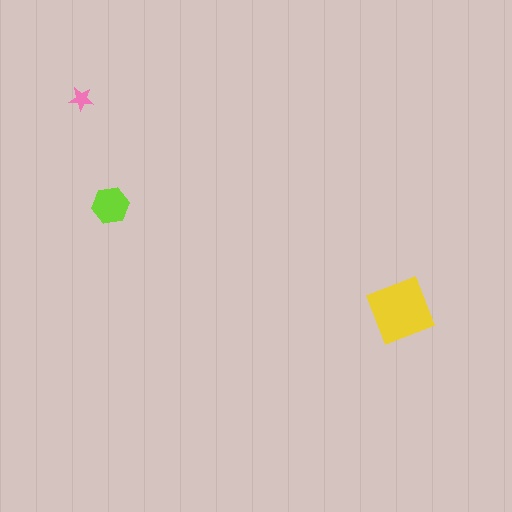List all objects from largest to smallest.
The yellow diamond, the lime hexagon, the pink star.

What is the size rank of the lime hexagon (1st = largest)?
2nd.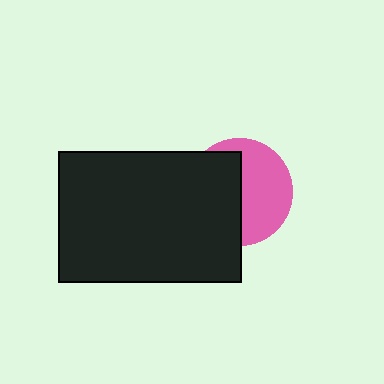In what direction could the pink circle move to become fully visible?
The pink circle could move right. That would shift it out from behind the black rectangle entirely.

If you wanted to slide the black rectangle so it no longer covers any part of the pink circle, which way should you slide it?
Slide it left — that is the most direct way to separate the two shapes.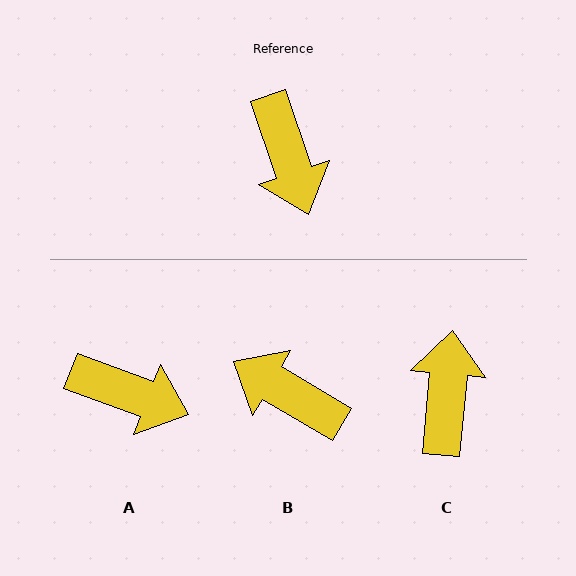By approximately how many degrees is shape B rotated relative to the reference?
Approximately 139 degrees clockwise.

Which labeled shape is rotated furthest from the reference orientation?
C, about 156 degrees away.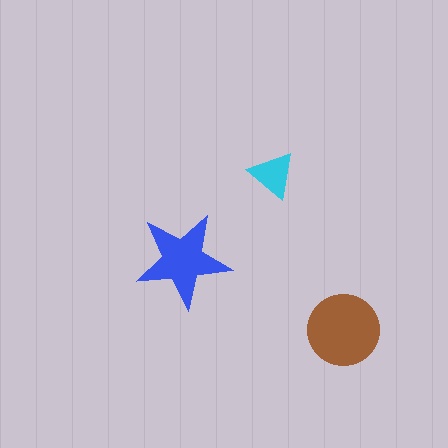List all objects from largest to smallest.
The brown circle, the blue star, the cyan triangle.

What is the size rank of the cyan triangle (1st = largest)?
3rd.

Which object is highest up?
The cyan triangle is topmost.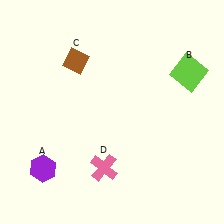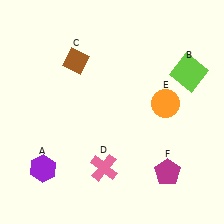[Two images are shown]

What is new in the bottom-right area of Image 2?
A magenta pentagon (F) was added in the bottom-right area of Image 2.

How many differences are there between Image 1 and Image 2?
There are 2 differences between the two images.